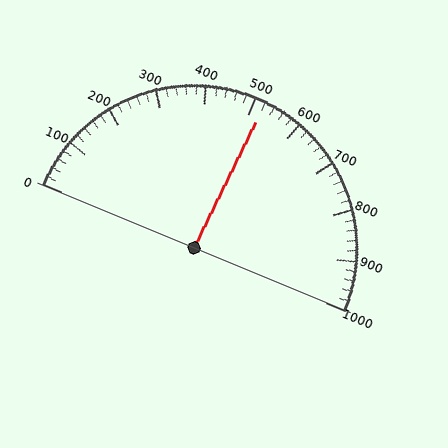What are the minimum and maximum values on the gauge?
The gauge ranges from 0 to 1000.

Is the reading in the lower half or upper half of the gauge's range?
The reading is in the upper half of the range (0 to 1000).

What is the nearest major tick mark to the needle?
The nearest major tick mark is 500.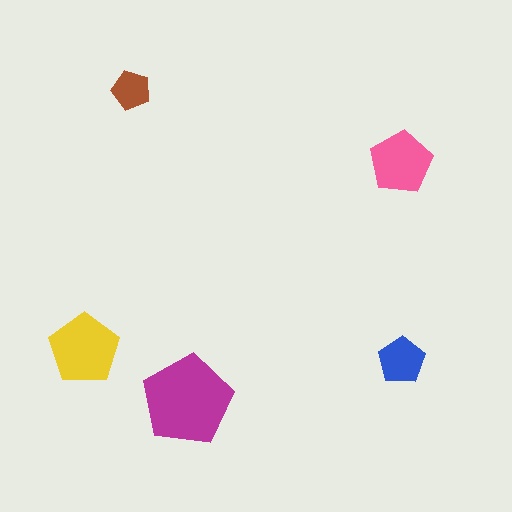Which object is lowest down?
The magenta pentagon is bottommost.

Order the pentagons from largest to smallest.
the magenta one, the yellow one, the pink one, the blue one, the brown one.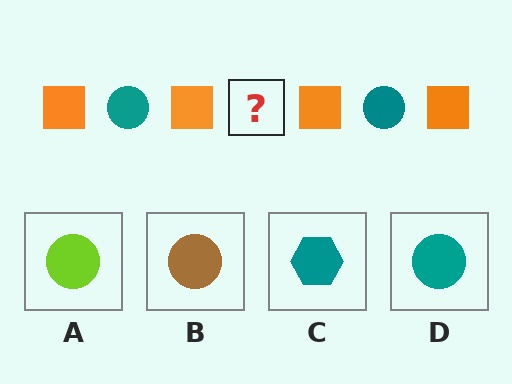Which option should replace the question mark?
Option D.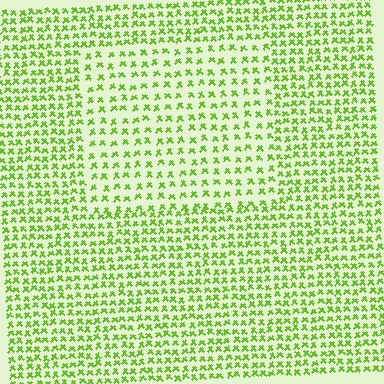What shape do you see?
I see a rectangle.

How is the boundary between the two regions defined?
The boundary is defined by a change in element density (approximately 1.7x ratio). All elements are the same color, size, and shape.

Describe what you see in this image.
The image contains small lime elements arranged at two different densities. A rectangle-shaped region is visible where the elements are less densely packed than the surrounding area.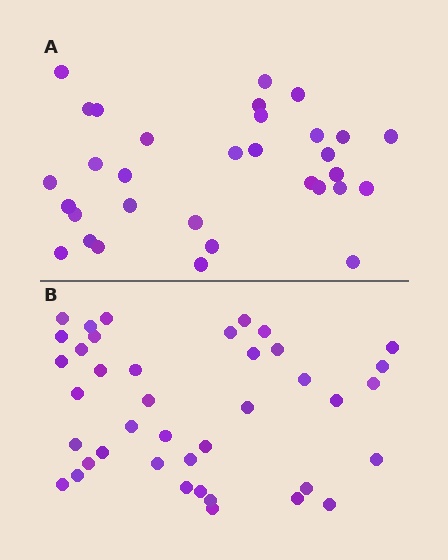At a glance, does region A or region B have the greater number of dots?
Region B (the bottom region) has more dots.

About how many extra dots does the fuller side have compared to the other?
Region B has roughly 8 or so more dots than region A.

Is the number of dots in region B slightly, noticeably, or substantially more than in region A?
Region B has noticeably more, but not dramatically so. The ratio is roughly 1.2 to 1.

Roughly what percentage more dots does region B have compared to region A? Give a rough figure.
About 25% more.